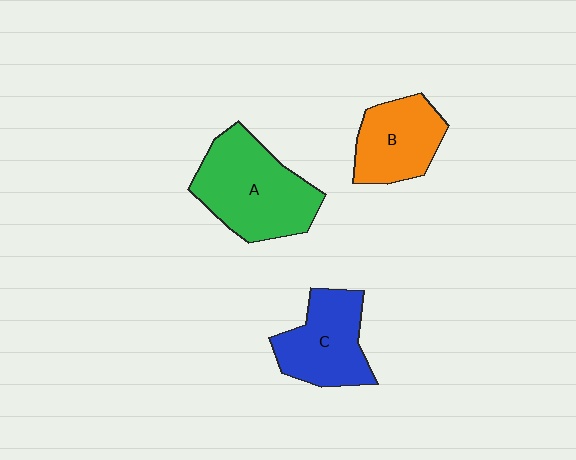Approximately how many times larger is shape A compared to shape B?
Approximately 1.5 times.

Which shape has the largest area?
Shape A (green).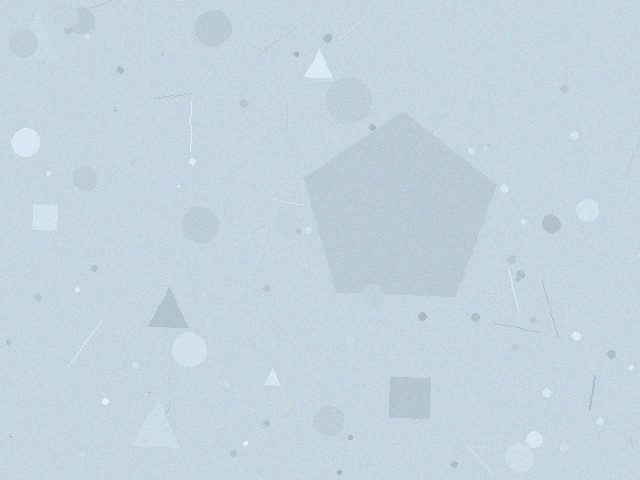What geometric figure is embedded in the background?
A pentagon is embedded in the background.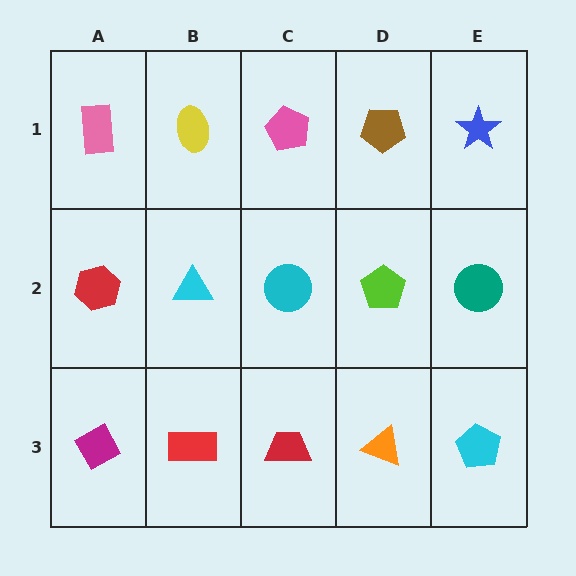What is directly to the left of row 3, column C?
A red rectangle.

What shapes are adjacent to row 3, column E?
A teal circle (row 2, column E), an orange triangle (row 3, column D).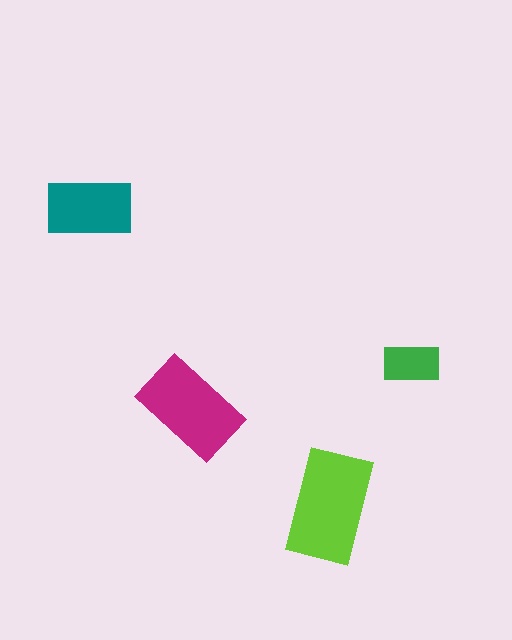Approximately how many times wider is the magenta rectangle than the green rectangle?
About 2 times wider.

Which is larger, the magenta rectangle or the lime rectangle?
The lime one.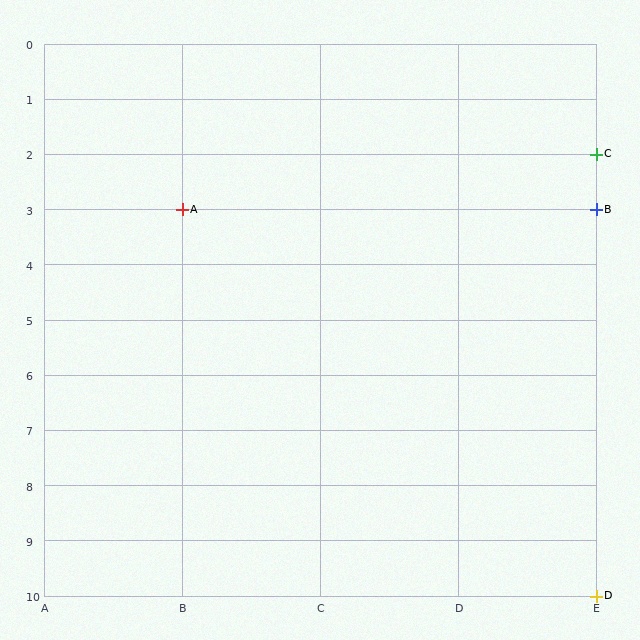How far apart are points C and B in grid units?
Points C and B are 1 row apart.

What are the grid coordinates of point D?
Point D is at grid coordinates (E, 10).